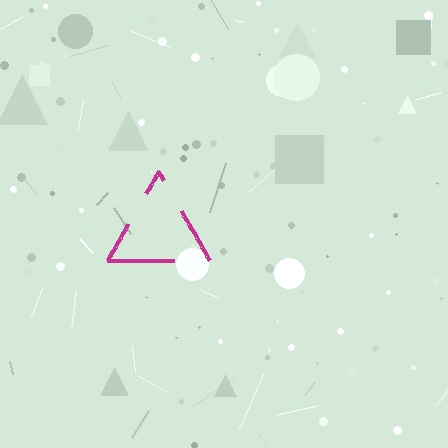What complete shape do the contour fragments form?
The contour fragments form a triangle.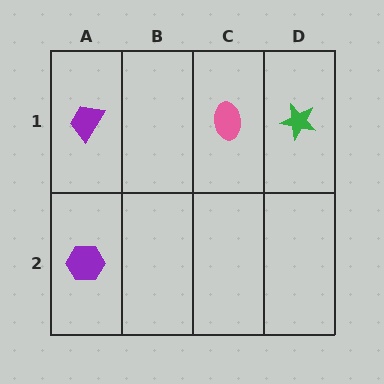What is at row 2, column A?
A purple hexagon.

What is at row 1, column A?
A purple trapezoid.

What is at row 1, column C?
A pink ellipse.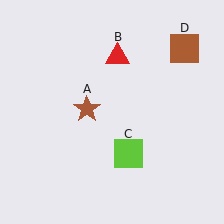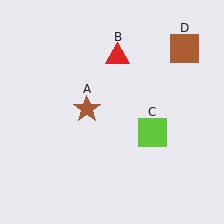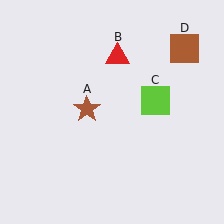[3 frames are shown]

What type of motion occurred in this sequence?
The lime square (object C) rotated counterclockwise around the center of the scene.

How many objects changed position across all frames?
1 object changed position: lime square (object C).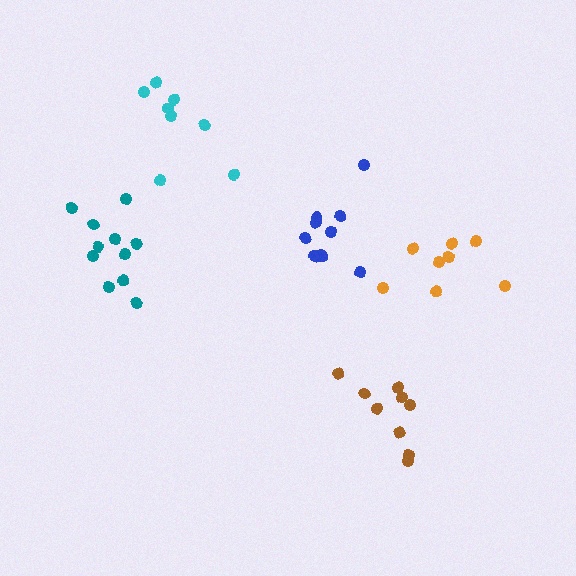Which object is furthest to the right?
The orange cluster is rightmost.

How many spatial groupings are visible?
There are 5 spatial groupings.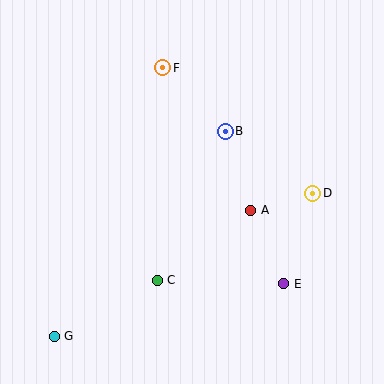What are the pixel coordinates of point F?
Point F is at (163, 68).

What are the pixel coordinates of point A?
Point A is at (251, 210).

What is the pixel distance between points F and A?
The distance between F and A is 168 pixels.